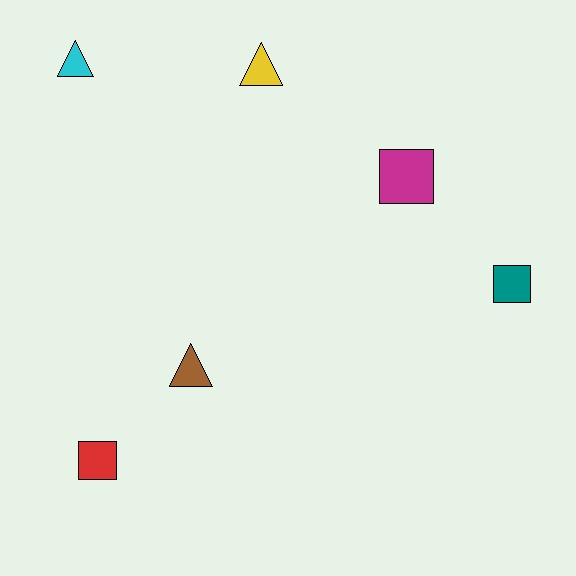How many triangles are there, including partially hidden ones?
There are 3 triangles.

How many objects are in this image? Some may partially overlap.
There are 6 objects.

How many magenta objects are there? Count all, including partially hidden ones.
There is 1 magenta object.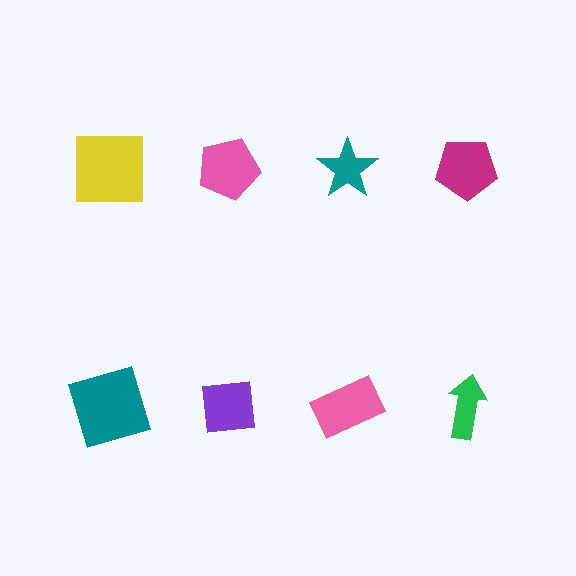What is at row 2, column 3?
A pink rectangle.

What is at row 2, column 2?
A purple square.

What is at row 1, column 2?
A pink pentagon.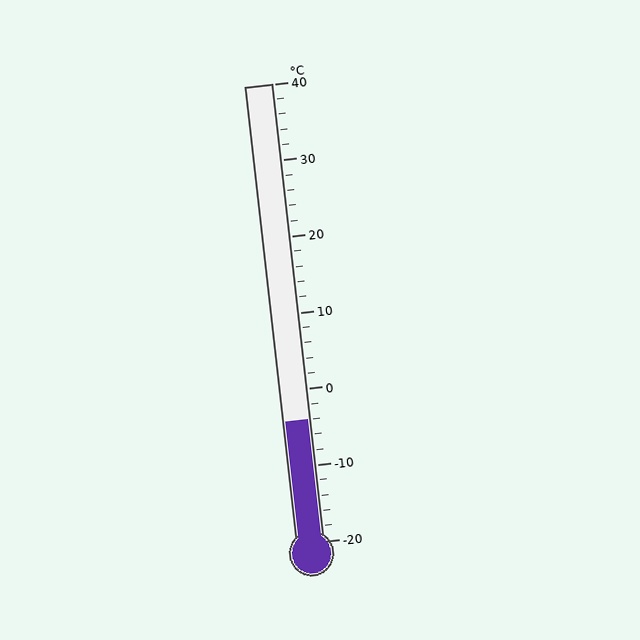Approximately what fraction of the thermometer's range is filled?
The thermometer is filled to approximately 25% of its range.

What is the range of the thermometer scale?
The thermometer scale ranges from -20°C to 40°C.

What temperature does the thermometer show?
The thermometer shows approximately -4°C.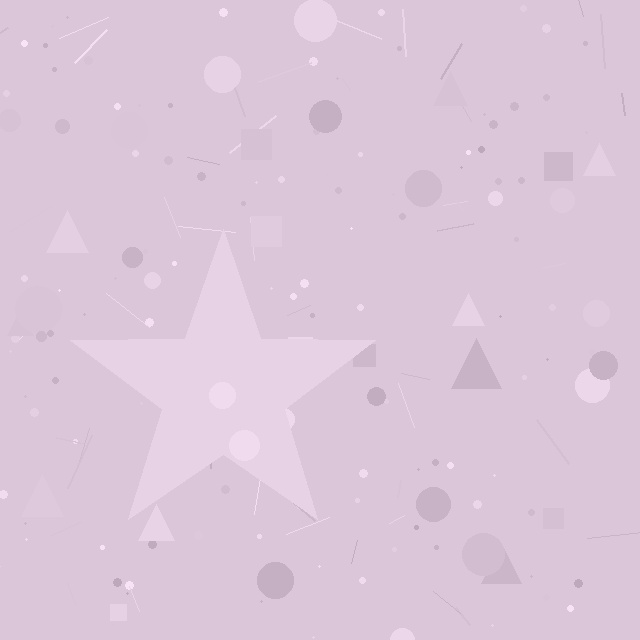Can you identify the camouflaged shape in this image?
The camouflaged shape is a star.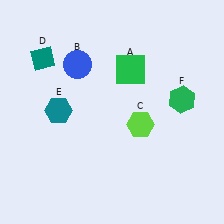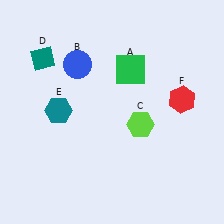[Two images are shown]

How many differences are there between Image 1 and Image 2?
There is 1 difference between the two images.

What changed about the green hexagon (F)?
In Image 1, F is green. In Image 2, it changed to red.